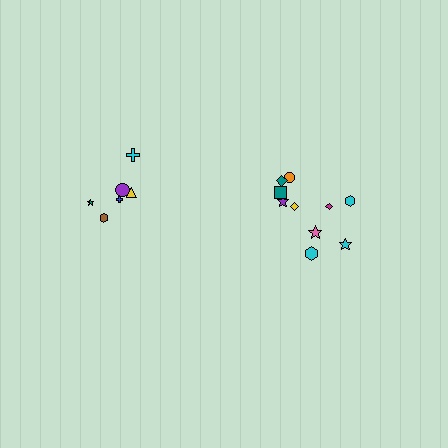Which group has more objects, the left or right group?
The right group.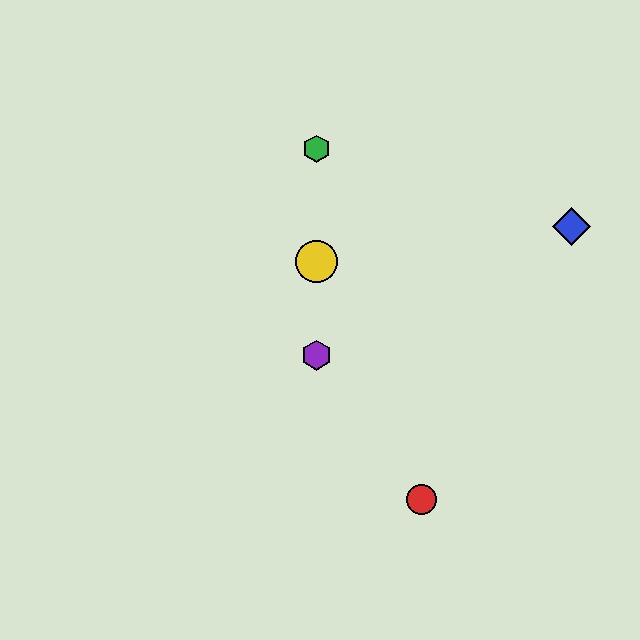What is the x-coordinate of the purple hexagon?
The purple hexagon is at x≈316.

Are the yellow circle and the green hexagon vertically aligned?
Yes, both are at x≈316.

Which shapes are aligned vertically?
The green hexagon, the yellow circle, the purple hexagon are aligned vertically.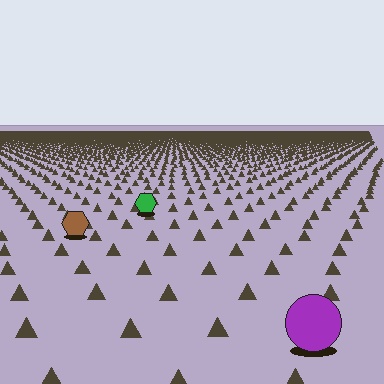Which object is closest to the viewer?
The purple circle is closest. The texture marks near it are larger and more spread out.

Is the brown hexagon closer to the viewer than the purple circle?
No. The purple circle is closer — you can tell from the texture gradient: the ground texture is coarser near it.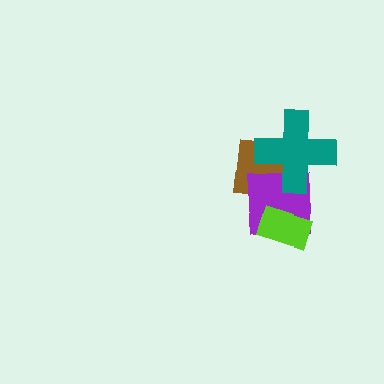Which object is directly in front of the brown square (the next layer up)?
The purple square is directly in front of the brown square.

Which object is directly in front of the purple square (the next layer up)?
The lime rectangle is directly in front of the purple square.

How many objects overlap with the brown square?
2 objects overlap with the brown square.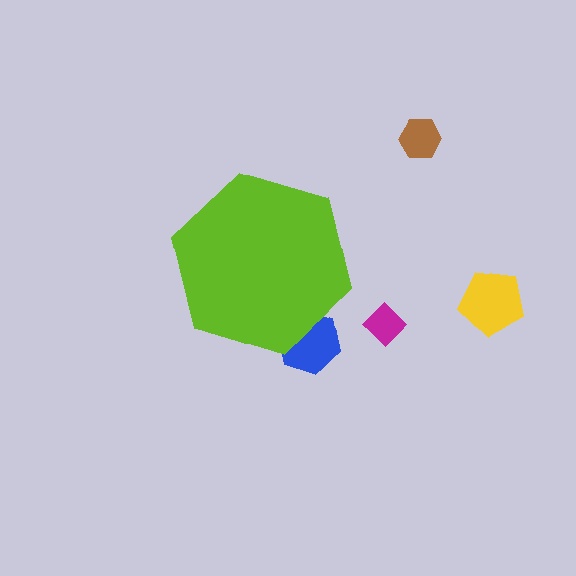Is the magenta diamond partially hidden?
No, the magenta diamond is fully visible.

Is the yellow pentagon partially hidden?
No, the yellow pentagon is fully visible.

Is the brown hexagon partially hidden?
No, the brown hexagon is fully visible.